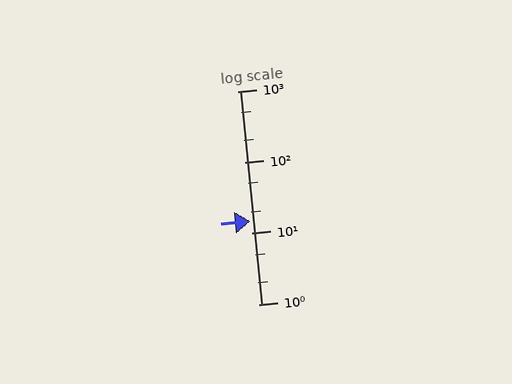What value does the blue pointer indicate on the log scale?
The pointer indicates approximately 15.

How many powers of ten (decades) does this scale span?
The scale spans 3 decades, from 1 to 1000.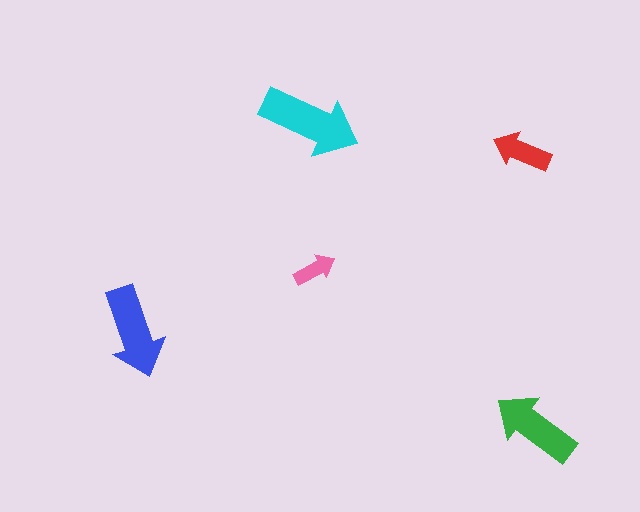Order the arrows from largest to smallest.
the cyan one, the blue one, the green one, the red one, the pink one.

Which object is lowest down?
The green arrow is bottommost.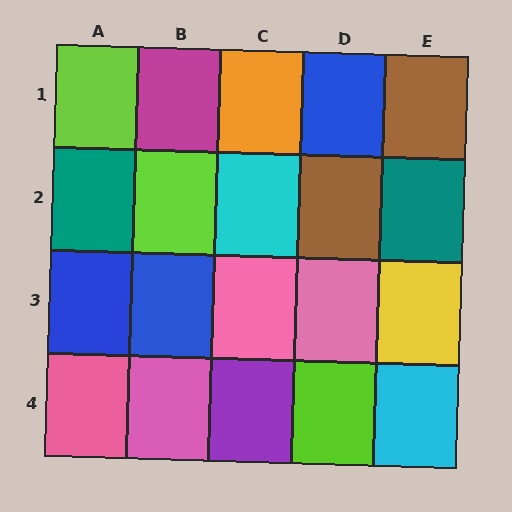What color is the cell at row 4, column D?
Lime.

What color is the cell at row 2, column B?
Lime.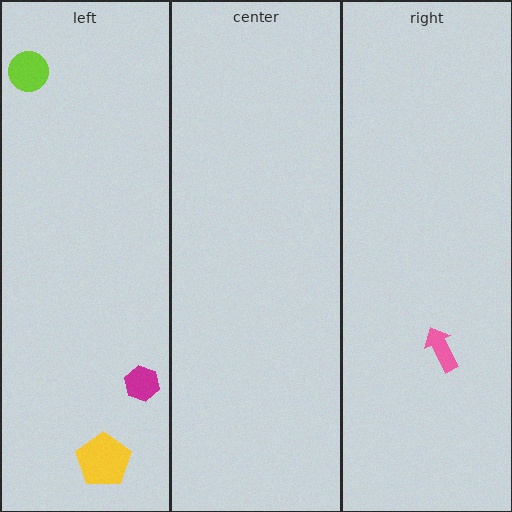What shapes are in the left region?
The lime circle, the magenta hexagon, the yellow pentagon.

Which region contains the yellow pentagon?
The left region.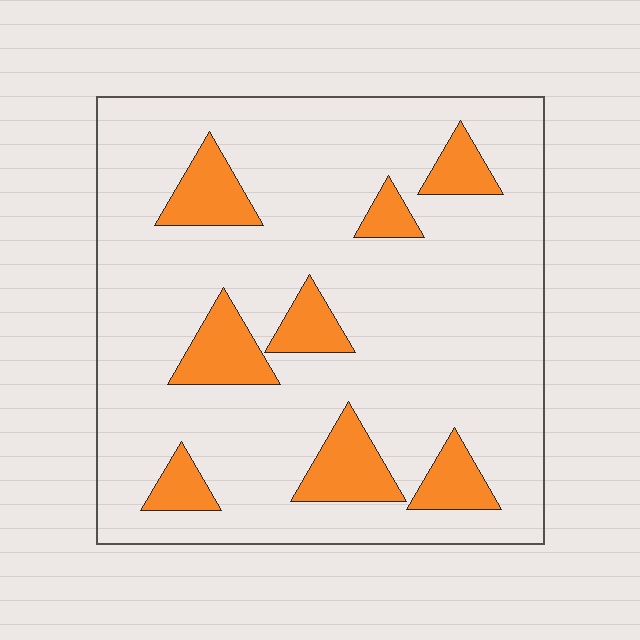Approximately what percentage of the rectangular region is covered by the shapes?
Approximately 15%.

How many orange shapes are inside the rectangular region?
8.